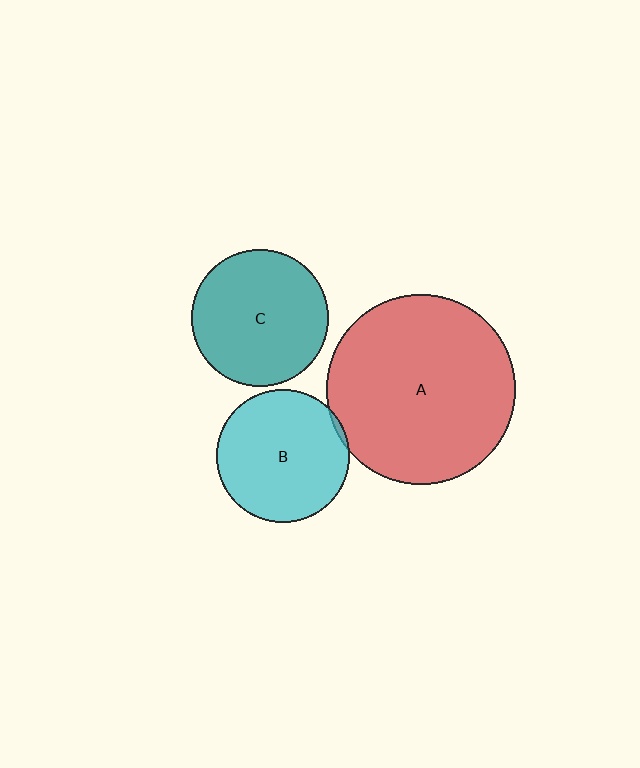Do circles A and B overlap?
Yes.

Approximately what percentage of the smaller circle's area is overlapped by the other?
Approximately 5%.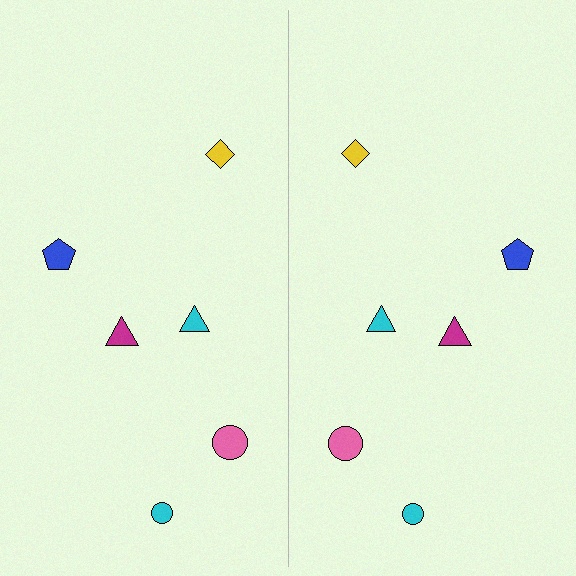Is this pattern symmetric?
Yes, this pattern has bilateral (reflection) symmetry.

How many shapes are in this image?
There are 12 shapes in this image.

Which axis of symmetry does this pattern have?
The pattern has a vertical axis of symmetry running through the center of the image.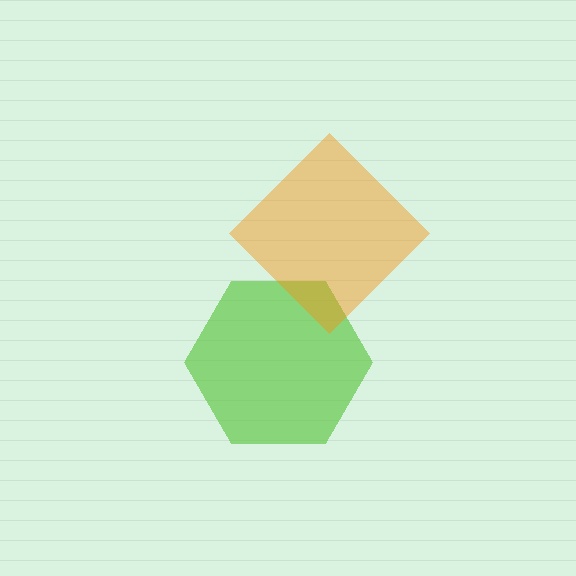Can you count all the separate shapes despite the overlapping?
Yes, there are 2 separate shapes.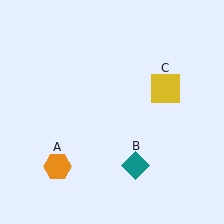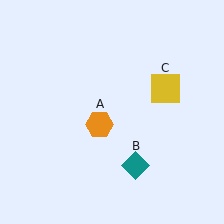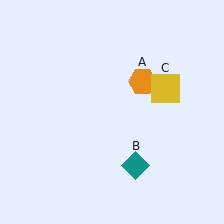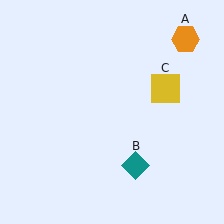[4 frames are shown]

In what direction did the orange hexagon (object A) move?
The orange hexagon (object A) moved up and to the right.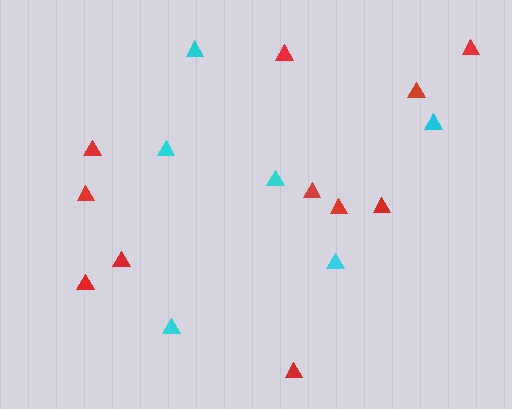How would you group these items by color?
There are 2 groups: one group of red triangles (11) and one group of cyan triangles (6).